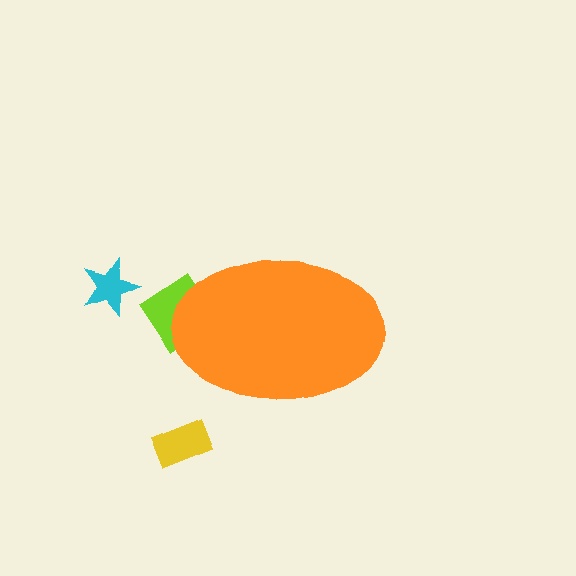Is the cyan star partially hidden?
No, the cyan star is fully visible.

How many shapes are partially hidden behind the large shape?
1 shape is partially hidden.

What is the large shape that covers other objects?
An orange ellipse.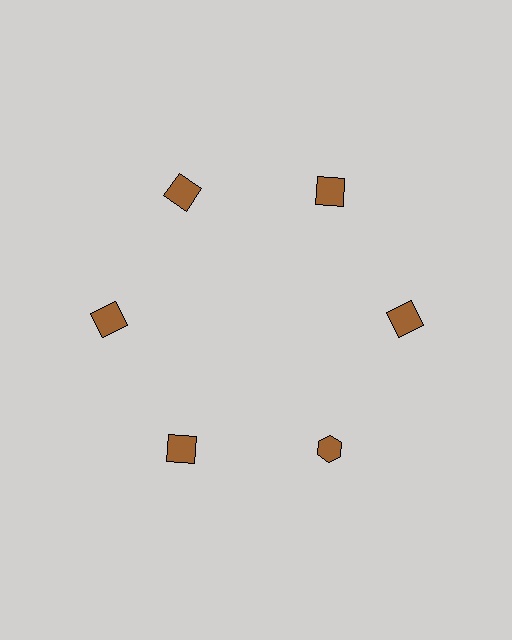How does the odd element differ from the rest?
It has a different shape: hexagon instead of square.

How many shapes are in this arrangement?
There are 6 shapes arranged in a ring pattern.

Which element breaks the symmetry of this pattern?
The brown hexagon at roughly the 5 o'clock position breaks the symmetry. All other shapes are brown squares.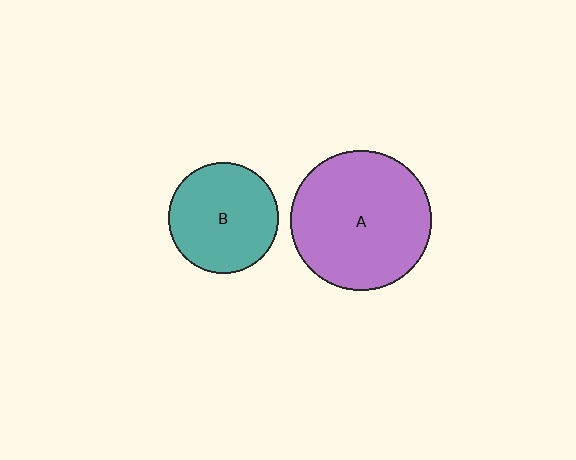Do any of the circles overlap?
No, none of the circles overlap.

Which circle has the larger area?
Circle A (purple).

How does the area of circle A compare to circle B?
Approximately 1.6 times.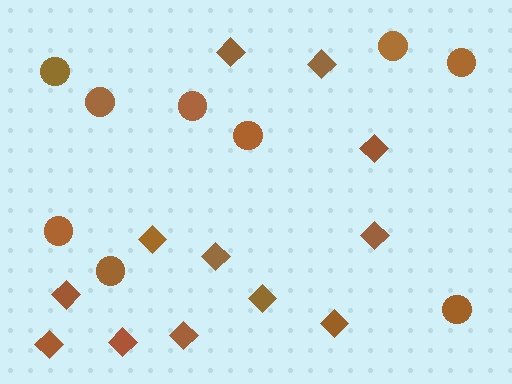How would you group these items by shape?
There are 2 groups: one group of diamonds (12) and one group of circles (9).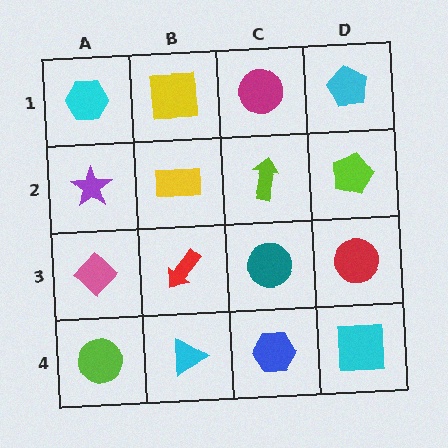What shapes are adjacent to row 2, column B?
A yellow square (row 1, column B), a red arrow (row 3, column B), a purple star (row 2, column A), a lime arrow (row 2, column C).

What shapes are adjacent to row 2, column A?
A cyan hexagon (row 1, column A), a pink diamond (row 3, column A), a yellow rectangle (row 2, column B).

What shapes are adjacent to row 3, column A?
A purple star (row 2, column A), a lime circle (row 4, column A), a red arrow (row 3, column B).